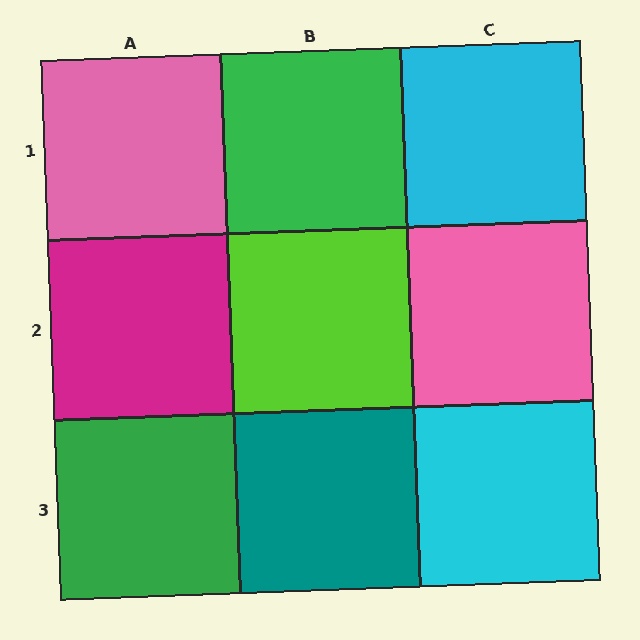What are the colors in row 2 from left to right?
Magenta, lime, pink.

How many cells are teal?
1 cell is teal.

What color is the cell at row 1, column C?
Cyan.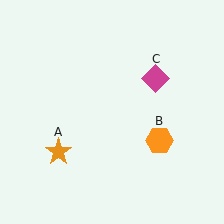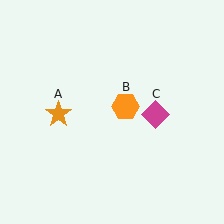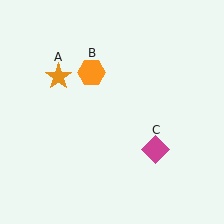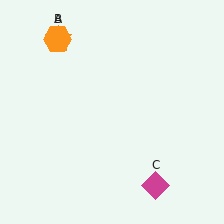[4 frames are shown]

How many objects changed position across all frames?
3 objects changed position: orange star (object A), orange hexagon (object B), magenta diamond (object C).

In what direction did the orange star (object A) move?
The orange star (object A) moved up.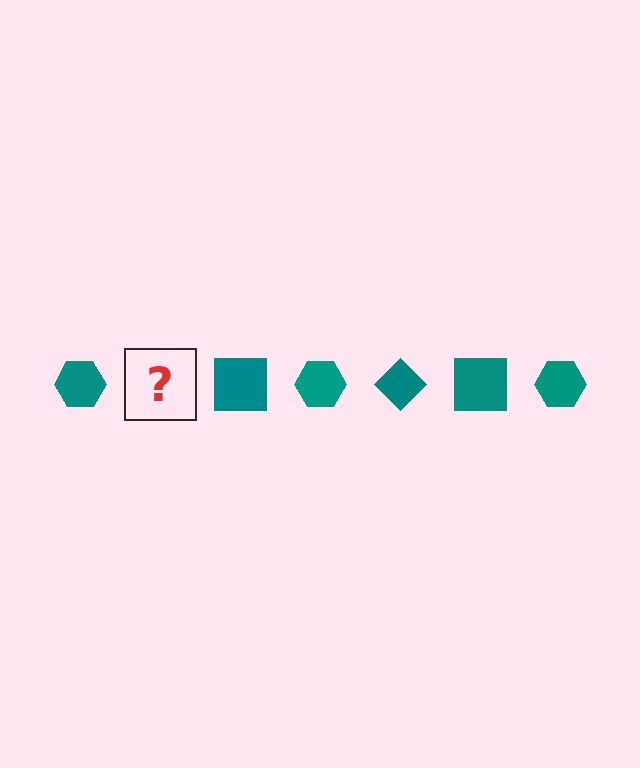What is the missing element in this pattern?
The missing element is a teal diamond.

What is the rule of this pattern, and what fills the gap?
The rule is that the pattern cycles through hexagon, diamond, square shapes in teal. The gap should be filled with a teal diamond.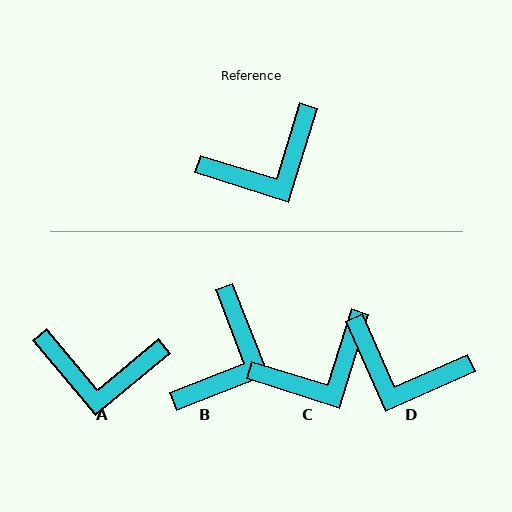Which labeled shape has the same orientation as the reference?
C.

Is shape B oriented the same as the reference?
No, it is off by about 39 degrees.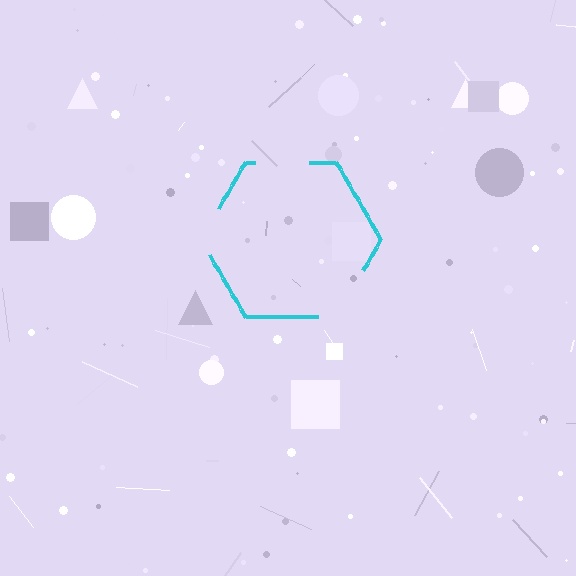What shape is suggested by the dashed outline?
The dashed outline suggests a hexagon.